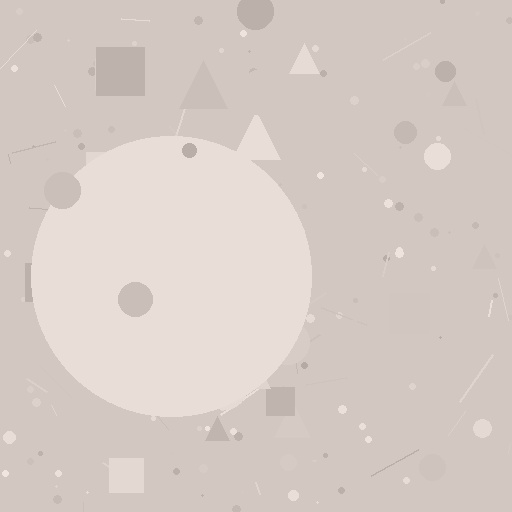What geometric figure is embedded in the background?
A circle is embedded in the background.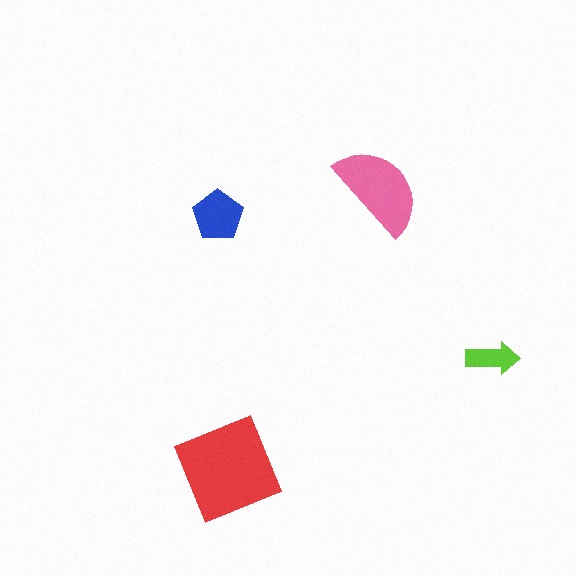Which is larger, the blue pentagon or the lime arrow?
The blue pentagon.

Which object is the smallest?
The lime arrow.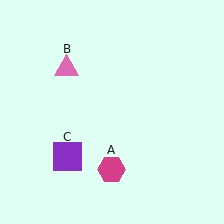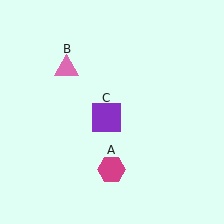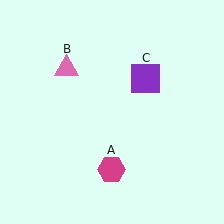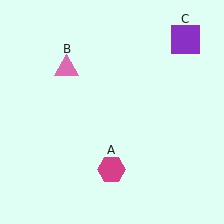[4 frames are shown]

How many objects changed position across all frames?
1 object changed position: purple square (object C).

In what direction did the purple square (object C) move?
The purple square (object C) moved up and to the right.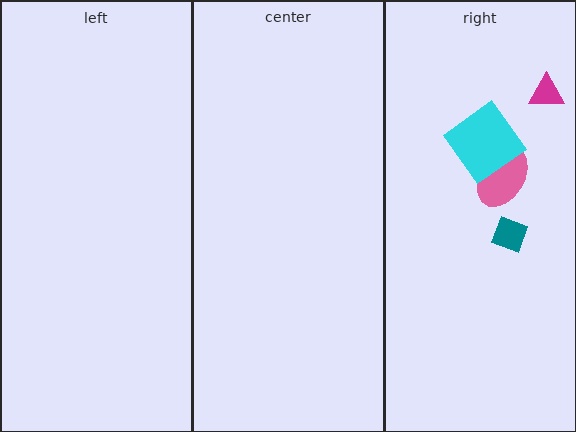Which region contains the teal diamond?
The right region.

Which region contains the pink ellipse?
The right region.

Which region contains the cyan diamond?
The right region.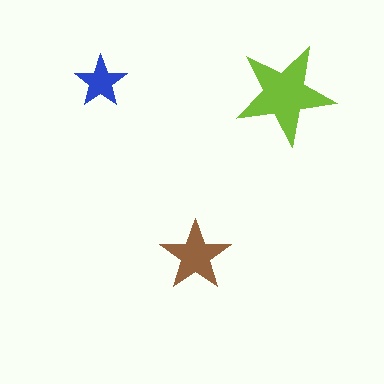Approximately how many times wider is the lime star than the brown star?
About 1.5 times wider.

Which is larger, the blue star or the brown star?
The brown one.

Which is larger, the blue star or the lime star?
The lime one.